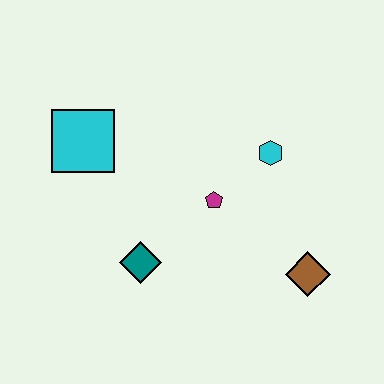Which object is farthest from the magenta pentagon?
The cyan square is farthest from the magenta pentagon.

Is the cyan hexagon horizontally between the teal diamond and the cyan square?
No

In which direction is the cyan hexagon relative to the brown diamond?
The cyan hexagon is above the brown diamond.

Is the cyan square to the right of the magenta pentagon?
No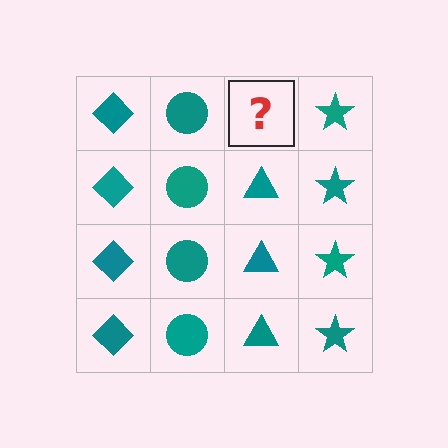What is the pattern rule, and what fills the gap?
The rule is that each column has a consistent shape. The gap should be filled with a teal triangle.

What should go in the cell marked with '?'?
The missing cell should contain a teal triangle.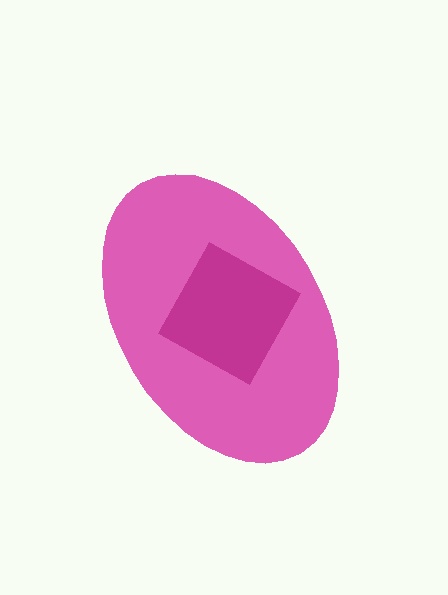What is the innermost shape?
The magenta diamond.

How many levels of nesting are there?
2.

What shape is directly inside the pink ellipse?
The magenta diamond.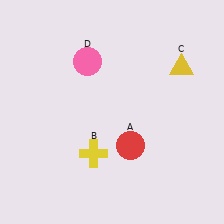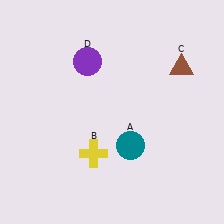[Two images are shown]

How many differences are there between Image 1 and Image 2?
There are 3 differences between the two images.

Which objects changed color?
A changed from red to teal. C changed from yellow to brown. D changed from pink to purple.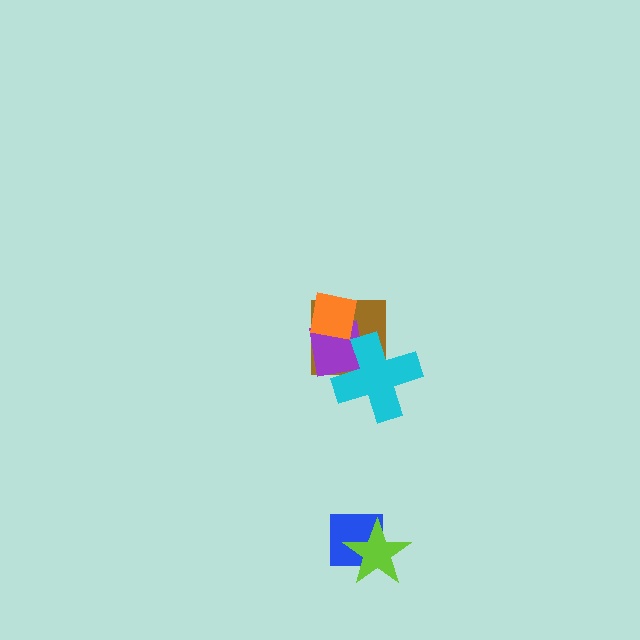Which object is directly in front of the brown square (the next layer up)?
The purple square is directly in front of the brown square.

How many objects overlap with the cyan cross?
2 objects overlap with the cyan cross.